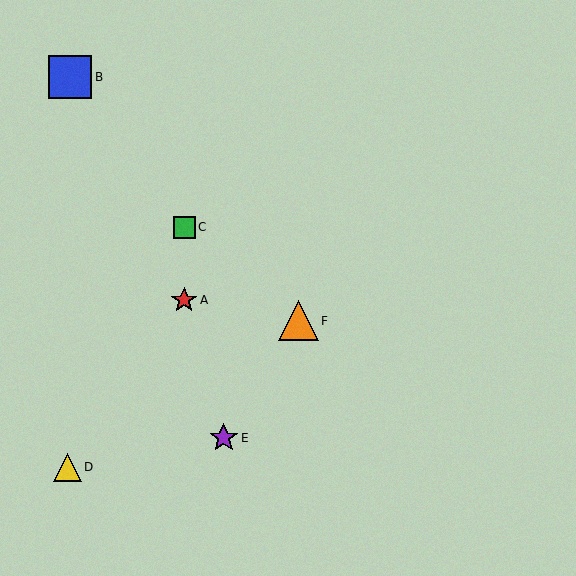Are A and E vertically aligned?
No, A is at x≈184 and E is at x≈224.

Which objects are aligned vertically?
Objects A, C are aligned vertically.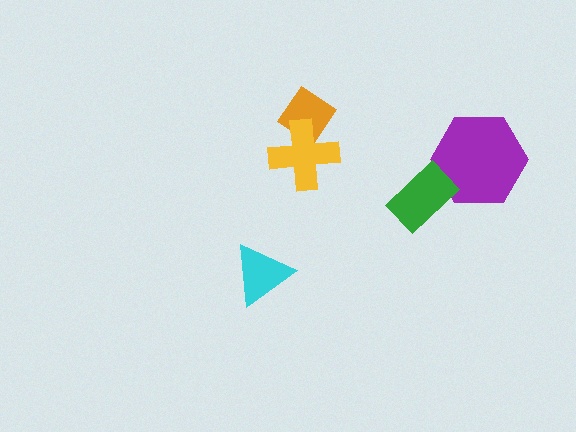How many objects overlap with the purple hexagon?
1 object overlaps with the purple hexagon.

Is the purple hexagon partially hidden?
Yes, it is partially covered by another shape.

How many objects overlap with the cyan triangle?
0 objects overlap with the cyan triangle.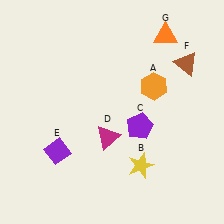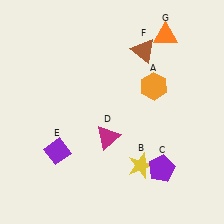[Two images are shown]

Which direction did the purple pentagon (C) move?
The purple pentagon (C) moved down.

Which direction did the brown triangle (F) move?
The brown triangle (F) moved left.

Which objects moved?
The objects that moved are: the purple pentagon (C), the brown triangle (F).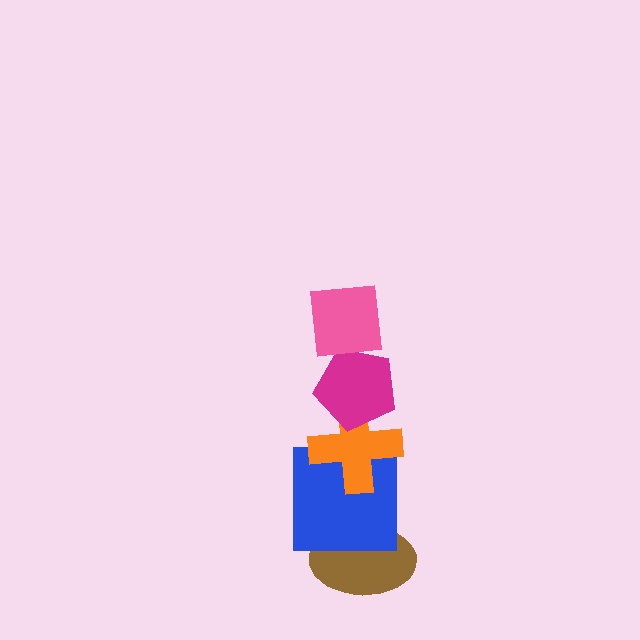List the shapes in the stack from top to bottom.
From top to bottom: the pink square, the magenta pentagon, the orange cross, the blue square, the brown ellipse.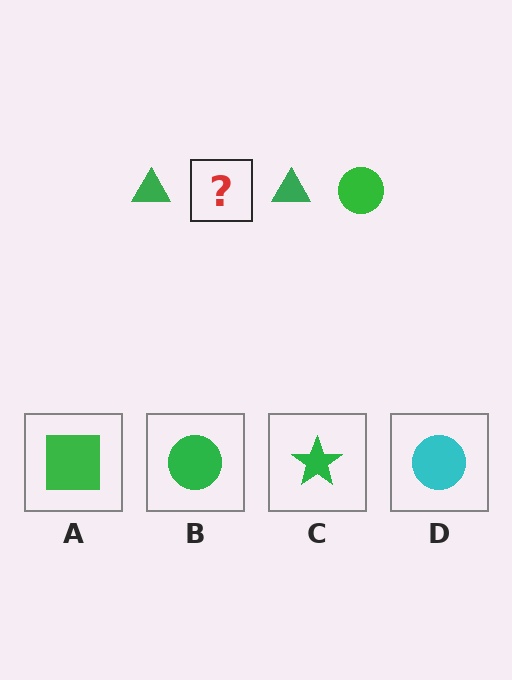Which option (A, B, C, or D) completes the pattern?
B.